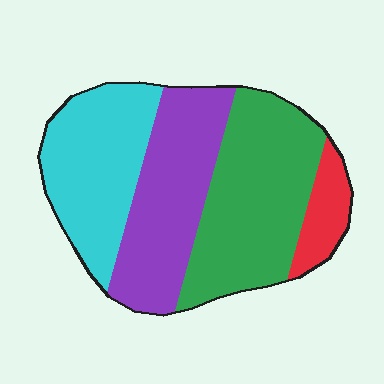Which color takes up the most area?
Green, at roughly 35%.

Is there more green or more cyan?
Green.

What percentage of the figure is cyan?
Cyan covers roughly 30% of the figure.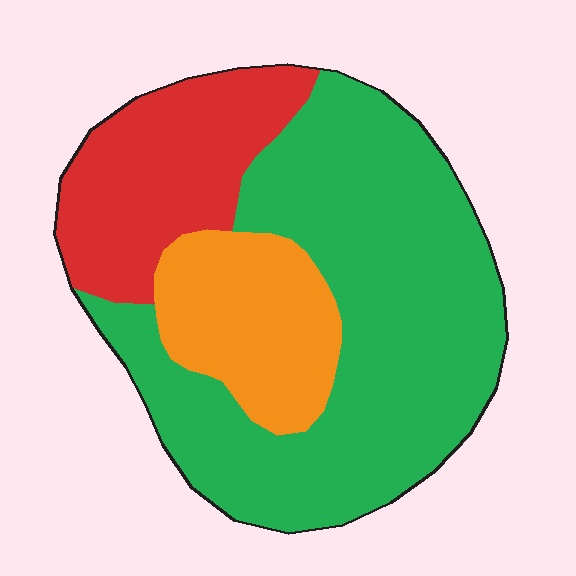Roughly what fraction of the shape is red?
Red covers 23% of the shape.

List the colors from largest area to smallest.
From largest to smallest: green, red, orange.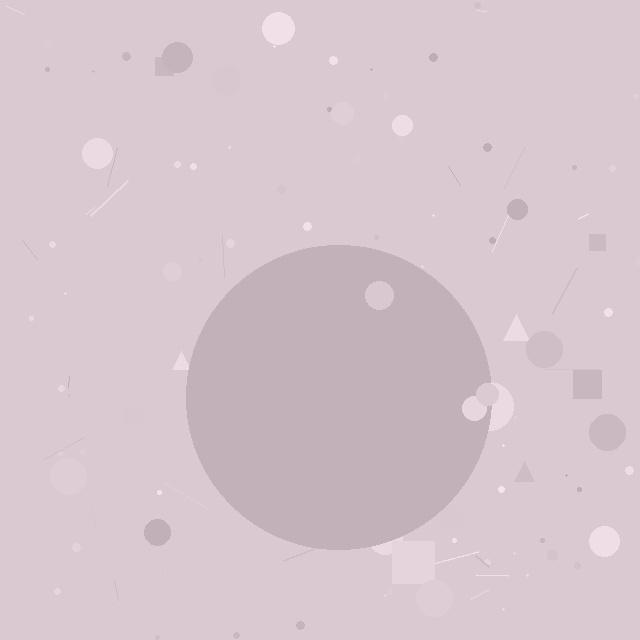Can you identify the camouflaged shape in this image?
The camouflaged shape is a circle.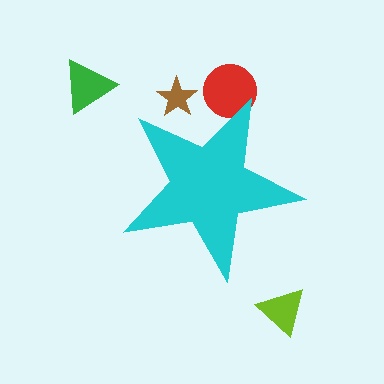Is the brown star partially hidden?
Yes, the brown star is partially hidden behind the cyan star.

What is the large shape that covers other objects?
A cyan star.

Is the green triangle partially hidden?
No, the green triangle is fully visible.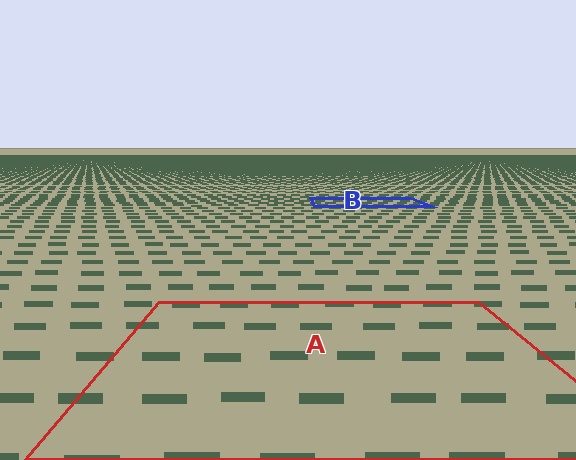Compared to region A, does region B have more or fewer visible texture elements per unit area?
Region B has more texture elements per unit area — they are packed more densely because it is farther away.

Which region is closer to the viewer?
Region A is closer. The texture elements there are larger and more spread out.